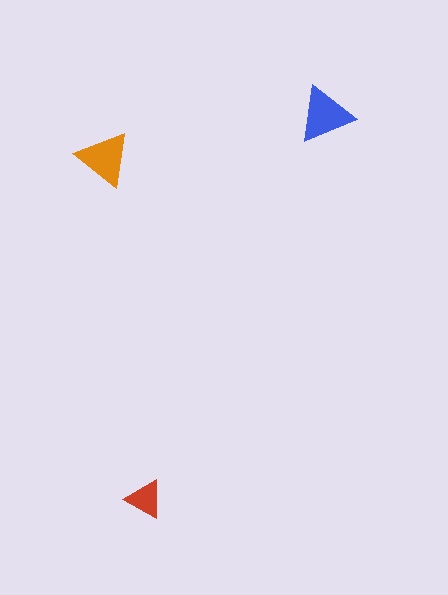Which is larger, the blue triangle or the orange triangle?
The blue one.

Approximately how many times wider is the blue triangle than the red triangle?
About 1.5 times wider.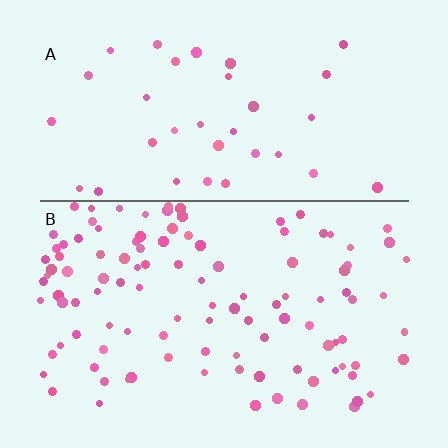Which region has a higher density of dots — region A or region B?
B (the bottom).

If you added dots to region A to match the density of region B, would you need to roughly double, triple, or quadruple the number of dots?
Approximately triple.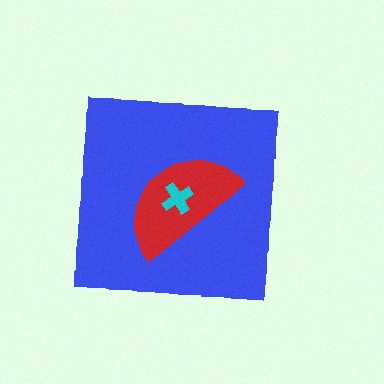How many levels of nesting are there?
3.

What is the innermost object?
The cyan cross.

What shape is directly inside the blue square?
The red semicircle.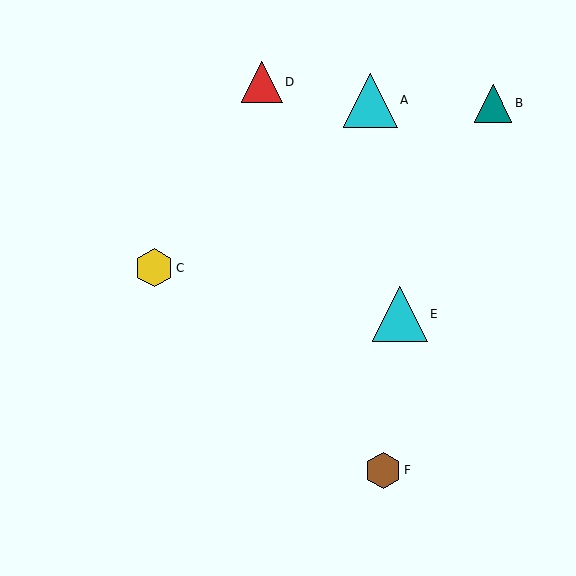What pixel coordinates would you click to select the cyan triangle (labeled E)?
Click at (400, 314) to select the cyan triangle E.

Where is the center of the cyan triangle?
The center of the cyan triangle is at (400, 314).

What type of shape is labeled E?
Shape E is a cyan triangle.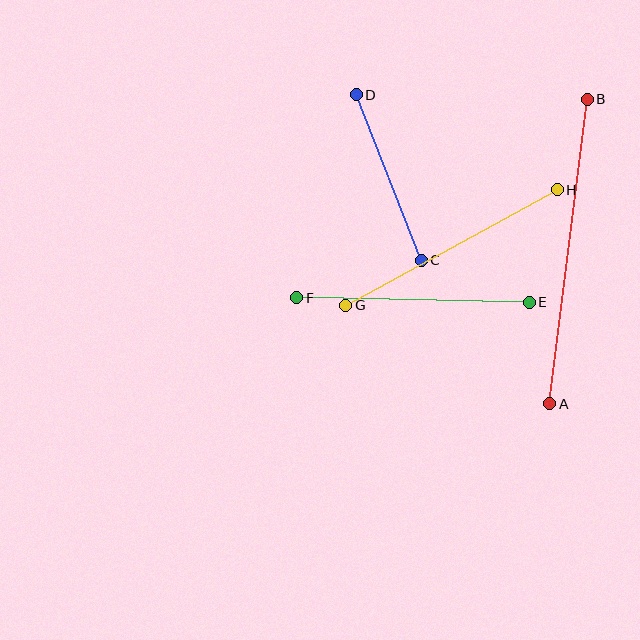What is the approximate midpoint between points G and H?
The midpoint is at approximately (451, 248) pixels.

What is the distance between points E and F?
The distance is approximately 233 pixels.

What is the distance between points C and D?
The distance is approximately 178 pixels.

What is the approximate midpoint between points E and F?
The midpoint is at approximately (413, 300) pixels.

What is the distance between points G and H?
The distance is approximately 241 pixels.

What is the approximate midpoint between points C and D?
The midpoint is at approximately (389, 178) pixels.